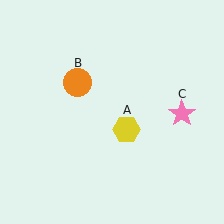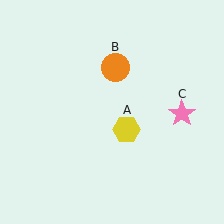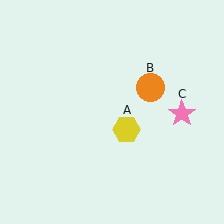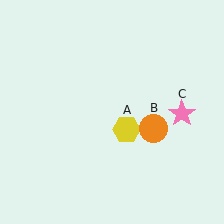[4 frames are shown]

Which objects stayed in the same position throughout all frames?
Yellow hexagon (object A) and pink star (object C) remained stationary.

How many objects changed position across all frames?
1 object changed position: orange circle (object B).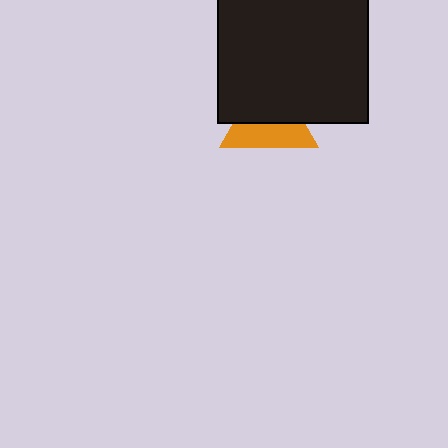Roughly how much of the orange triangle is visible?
About half of it is visible (roughly 48%).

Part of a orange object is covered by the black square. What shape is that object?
It is a triangle.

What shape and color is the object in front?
The object in front is a black square.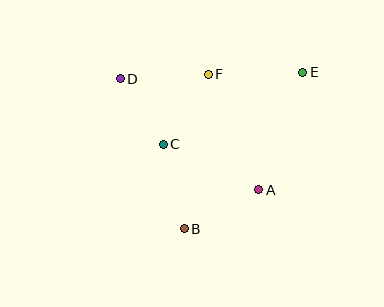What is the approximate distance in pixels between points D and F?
The distance between D and F is approximately 88 pixels.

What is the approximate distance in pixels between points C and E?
The distance between C and E is approximately 157 pixels.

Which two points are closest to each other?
Points C and D are closest to each other.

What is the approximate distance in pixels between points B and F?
The distance between B and F is approximately 156 pixels.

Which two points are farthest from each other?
Points B and E are farthest from each other.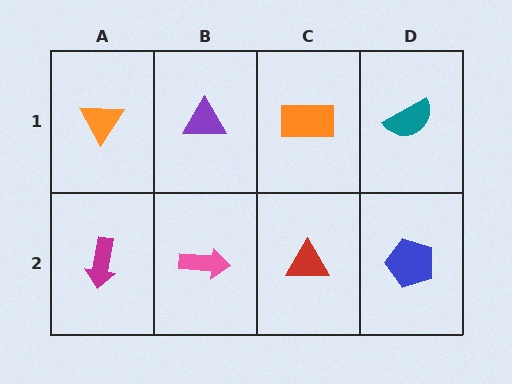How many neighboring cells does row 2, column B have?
3.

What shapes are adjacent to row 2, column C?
An orange rectangle (row 1, column C), a pink arrow (row 2, column B), a blue pentagon (row 2, column D).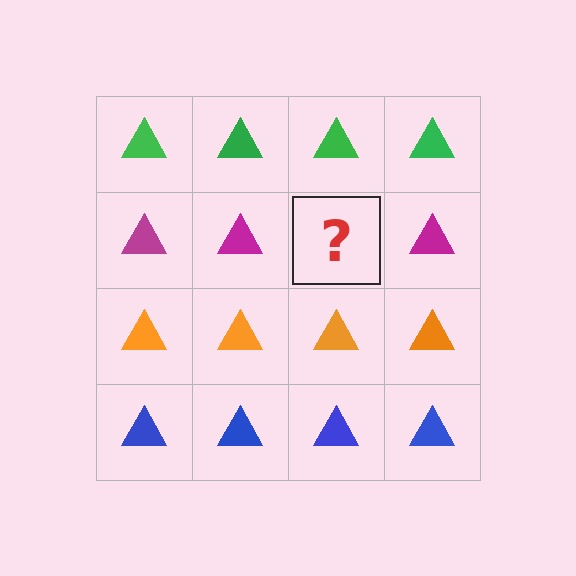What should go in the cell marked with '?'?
The missing cell should contain a magenta triangle.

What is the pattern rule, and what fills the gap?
The rule is that each row has a consistent color. The gap should be filled with a magenta triangle.